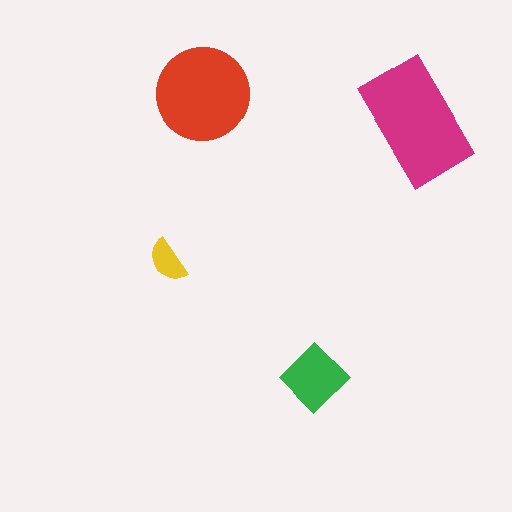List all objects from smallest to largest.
The yellow semicircle, the green diamond, the red circle, the magenta rectangle.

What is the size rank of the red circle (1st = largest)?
2nd.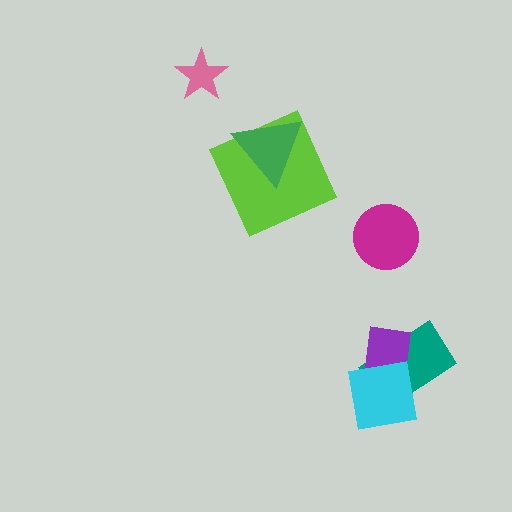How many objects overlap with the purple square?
2 objects overlap with the purple square.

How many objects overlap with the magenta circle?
0 objects overlap with the magenta circle.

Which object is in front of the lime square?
The green triangle is in front of the lime square.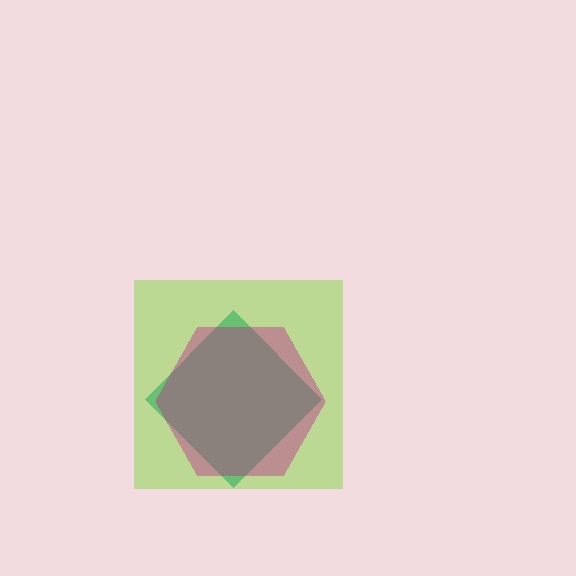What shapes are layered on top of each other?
The layered shapes are: a teal diamond, a lime square, a magenta hexagon.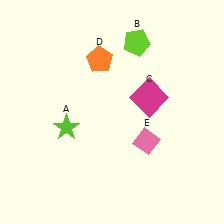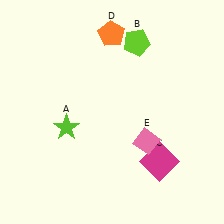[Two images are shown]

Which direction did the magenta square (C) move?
The magenta square (C) moved down.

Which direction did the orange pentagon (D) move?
The orange pentagon (D) moved up.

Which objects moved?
The objects that moved are: the magenta square (C), the orange pentagon (D).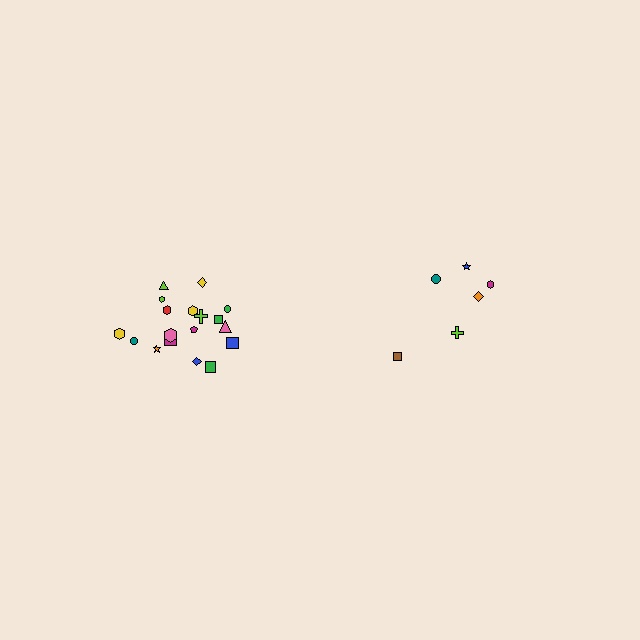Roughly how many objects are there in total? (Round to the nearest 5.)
Roughly 25 objects in total.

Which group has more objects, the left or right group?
The left group.